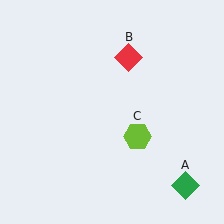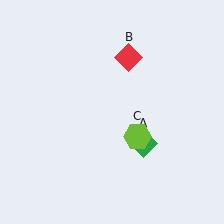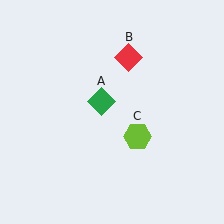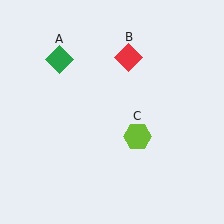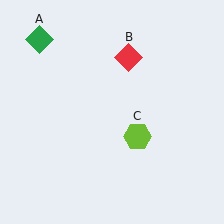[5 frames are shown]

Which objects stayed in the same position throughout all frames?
Red diamond (object B) and lime hexagon (object C) remained stationary.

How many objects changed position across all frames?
1 object changed position: green diamond (object A).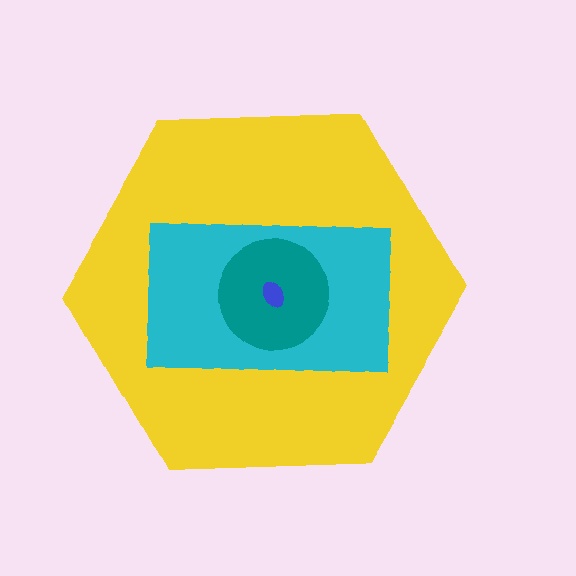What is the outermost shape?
The yellow hexagon.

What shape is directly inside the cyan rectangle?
The teal circle.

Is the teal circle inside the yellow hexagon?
Yes.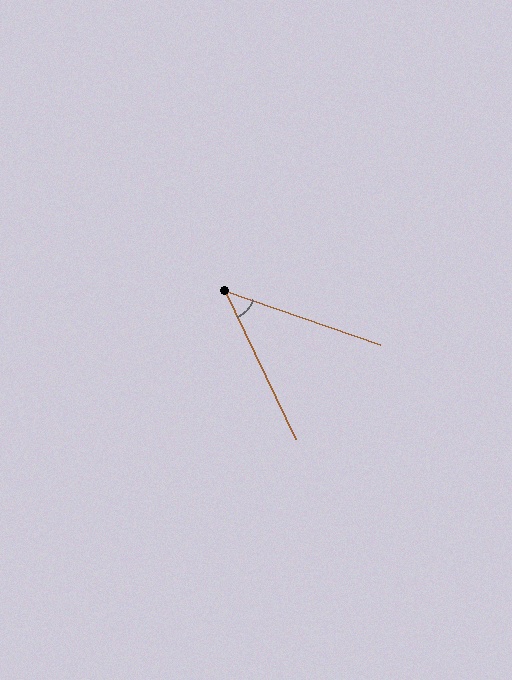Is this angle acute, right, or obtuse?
It is acute.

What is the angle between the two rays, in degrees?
Approximately 45 degrees.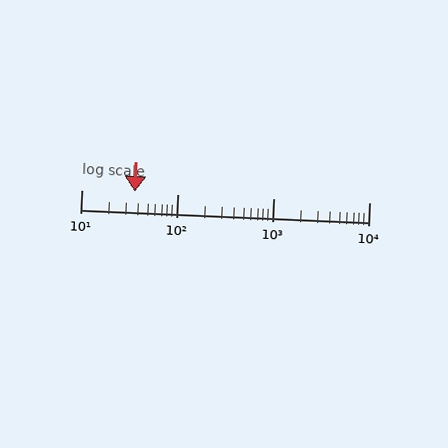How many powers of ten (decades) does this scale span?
The scale spans 3 decades, from 10 to 10000.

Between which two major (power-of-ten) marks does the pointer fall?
The pointer is between 10 and 100.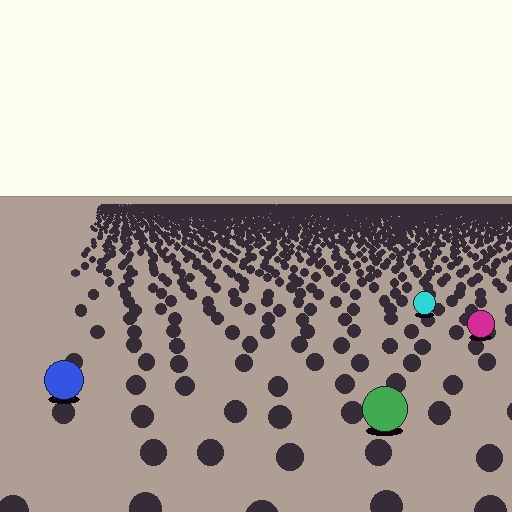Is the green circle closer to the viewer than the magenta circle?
Yes. The green circle is closer — you can tell from the texture gradient: the ground texture is coarser near it.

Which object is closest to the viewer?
The green circle is closest. The texture marks near it are larger and more spread out.